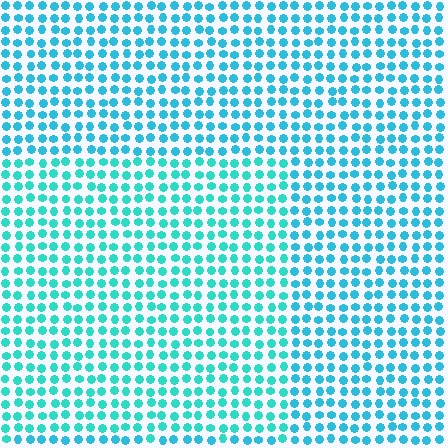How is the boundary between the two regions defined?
The boundary is defined purely by a slight shift in hue (about 19 degrees). Spacing, size, and orientation are identical on both sides.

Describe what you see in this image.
The image is filled with small cyan elements in a uniform arrangement. A rectangle-shaped region is visible where the elements are tinted to a slightly different hue, forming a subtle color boundary.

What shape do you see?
I see a rectangle.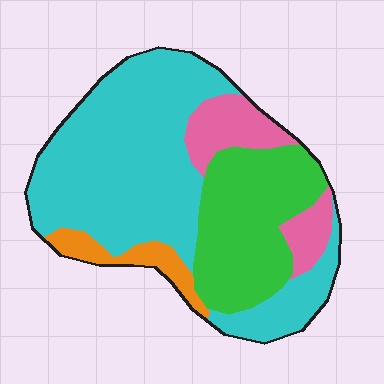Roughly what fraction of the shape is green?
Green covers about 25% of the shape.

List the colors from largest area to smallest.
From largest to smallest: cyan, green, pink, orange.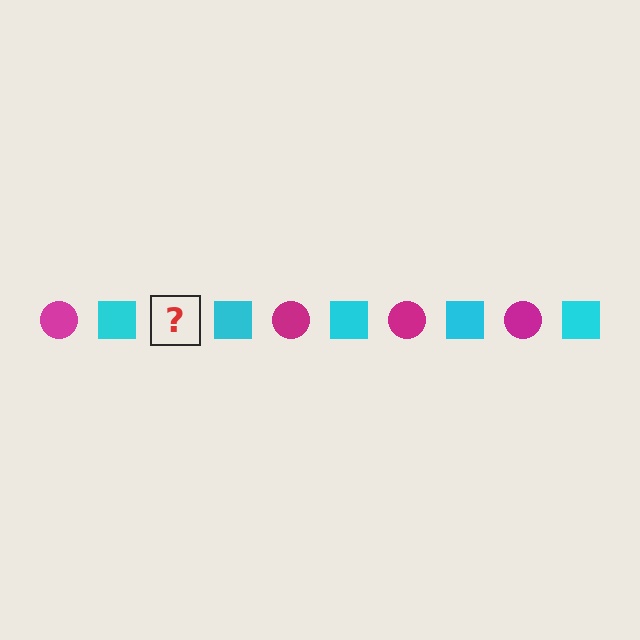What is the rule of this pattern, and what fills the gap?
The rule is that the pattern alternates between magenta circle and cyan square. The gap should be filled with a magenta circle.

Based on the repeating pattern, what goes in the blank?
The blank should be a magenta circle.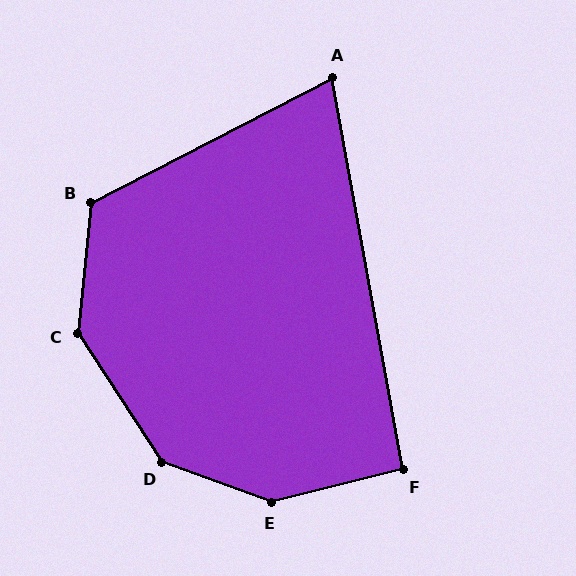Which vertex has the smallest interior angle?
A, at approximately 73 degrees.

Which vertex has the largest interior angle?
E, at approximately 146 degrees.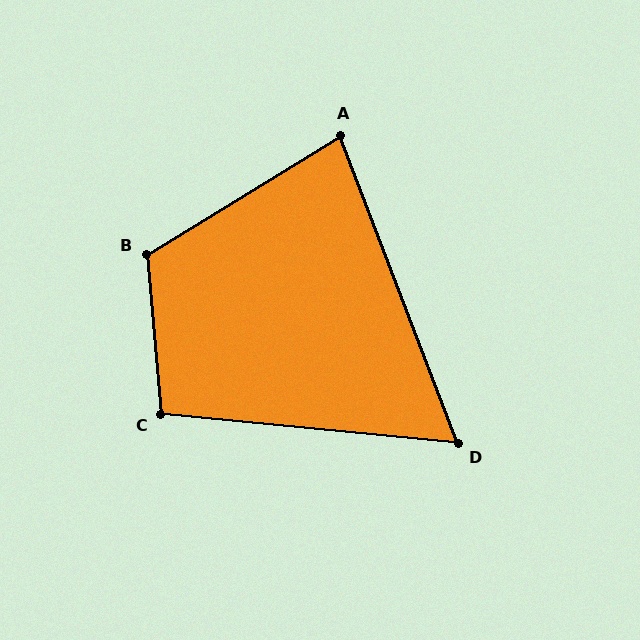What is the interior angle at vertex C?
Approximately 100 degrees (obtuse).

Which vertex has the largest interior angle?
B, at approximately 117 degrees.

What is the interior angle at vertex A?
Approximately 80 degrees (acute).